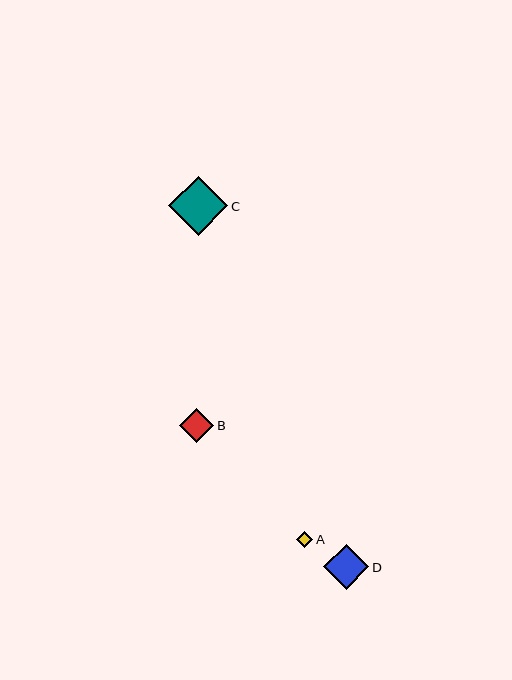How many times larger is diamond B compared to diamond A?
Diamond B is approximately 2.1 times the size of diamond A.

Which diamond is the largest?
Diamond C is the largest with a size of approximately 59 pixels.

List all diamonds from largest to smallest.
From largest to smallest: C, D, B, A.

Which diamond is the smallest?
Diamond A is the smallest with a size of approximately 16 pixels.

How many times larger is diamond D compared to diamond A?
Diamond D is approximately 2.8 times the size of diamond A.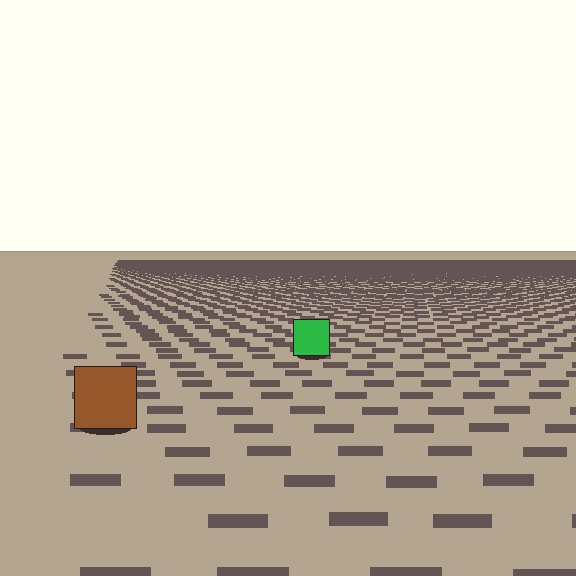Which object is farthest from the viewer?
The green square is farthest from the viewer. It appears smaller and the ground texture around it is denser.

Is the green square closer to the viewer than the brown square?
No. The brown square is closer — you can tell from the texture gradient: the ground texture is coarser near it.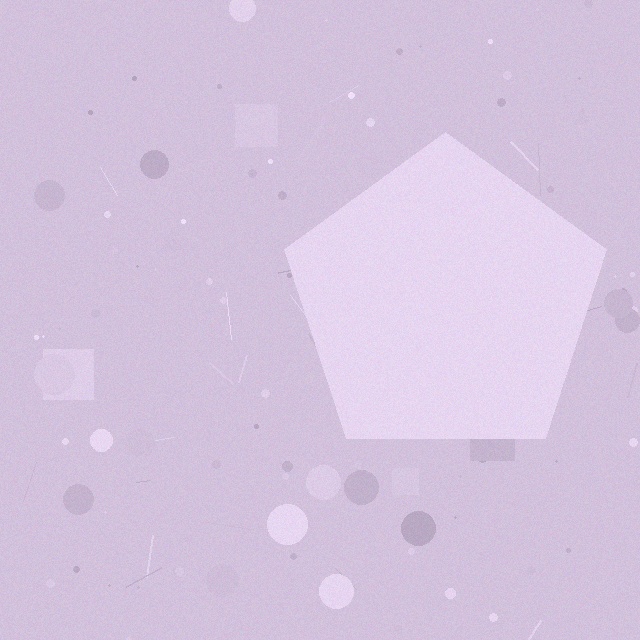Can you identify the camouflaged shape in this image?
The camouflaged shape is a pentagon.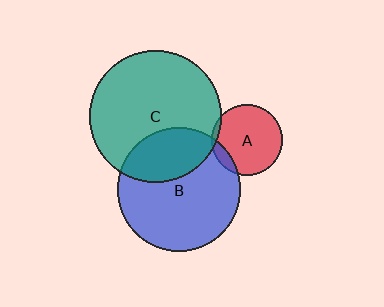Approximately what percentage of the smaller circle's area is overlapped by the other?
Approximately 30%.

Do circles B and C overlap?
Yes.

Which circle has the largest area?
Circle C (teal).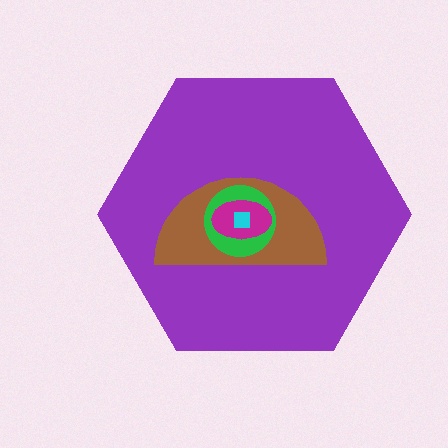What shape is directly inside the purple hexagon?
The brown semicircle.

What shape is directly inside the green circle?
The magenta ellipse.